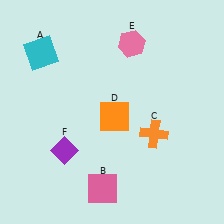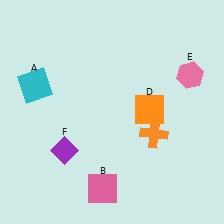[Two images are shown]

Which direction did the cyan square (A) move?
The cyan square (A) moved down.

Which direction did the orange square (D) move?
The orange square (D) moved right.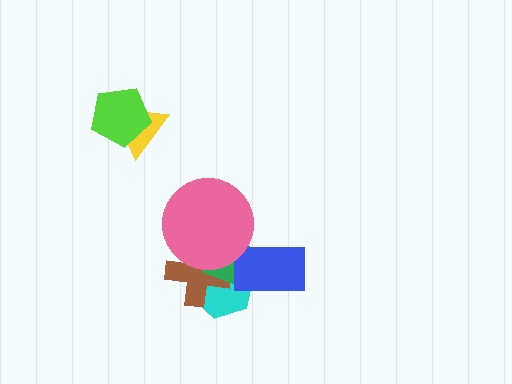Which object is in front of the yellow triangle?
The lime pentagon is in front of the yellow triangle.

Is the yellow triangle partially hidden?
Yes, it is partially covered by another shape.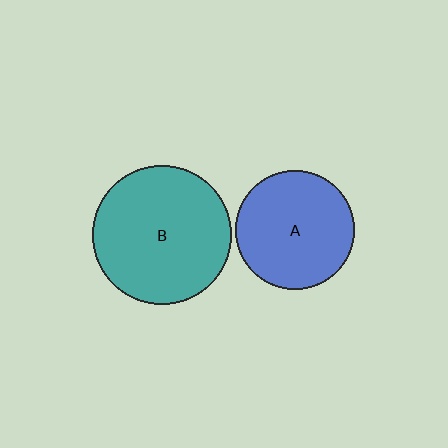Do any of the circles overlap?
No, none of the circles overlap.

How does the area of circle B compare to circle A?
Approximately 1.4 times.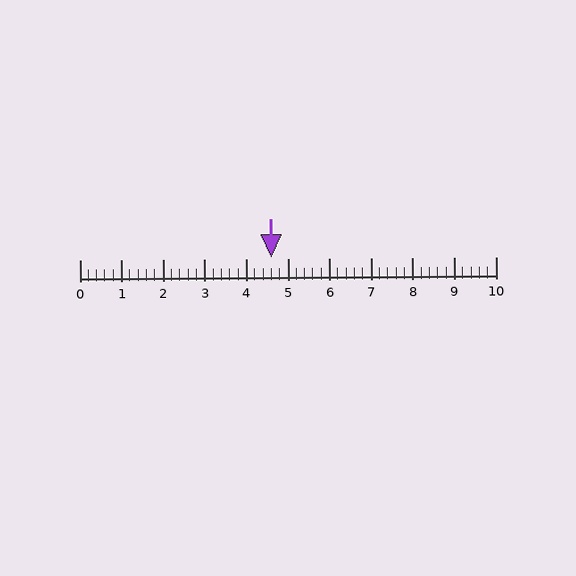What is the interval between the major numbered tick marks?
The major tick marks are spaced 1 units apart.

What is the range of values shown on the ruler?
The ruler shows values from 0 to 10.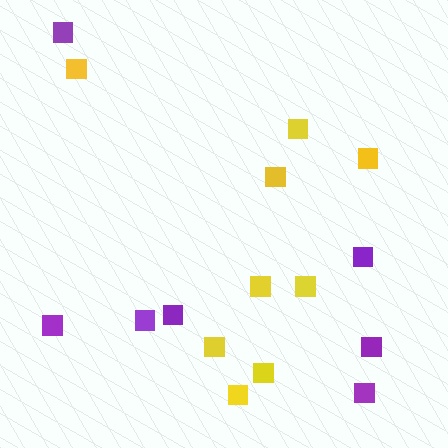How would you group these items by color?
There are 2 groups: one group of yellow squares (9) and one group of purple squares (7).